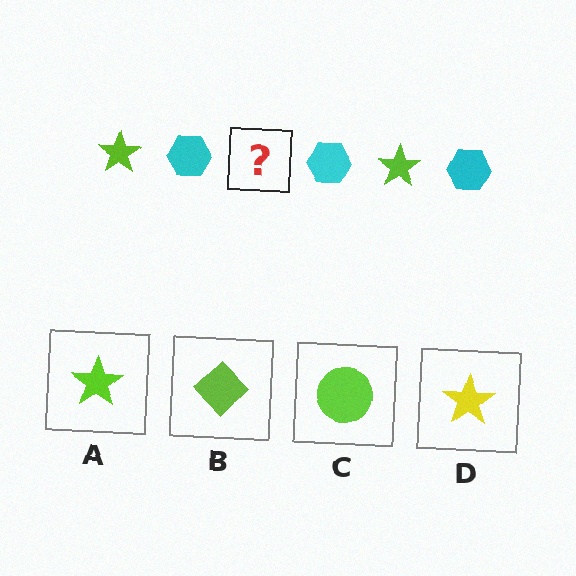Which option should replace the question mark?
Option A.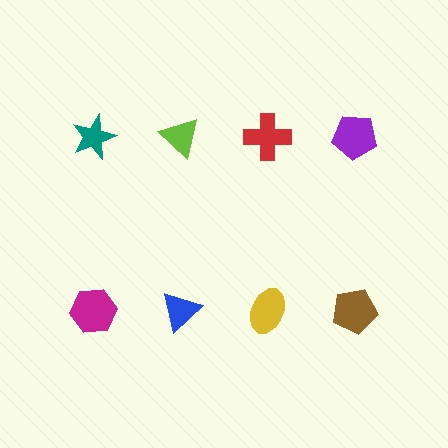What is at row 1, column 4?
A purple pentagon.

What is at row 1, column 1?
A teal star.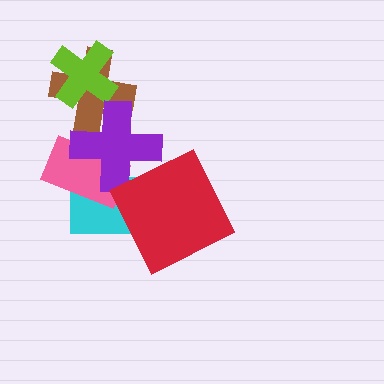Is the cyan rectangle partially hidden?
Yes, it is partially covered by another shape.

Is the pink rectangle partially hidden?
Yes, it is partially covered by another shape.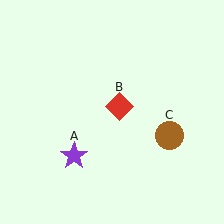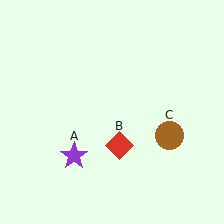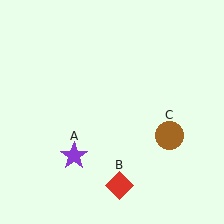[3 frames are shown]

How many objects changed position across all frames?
1 object changed position: red diamond (object B).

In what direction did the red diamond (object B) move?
The red diamond (object B) moved down.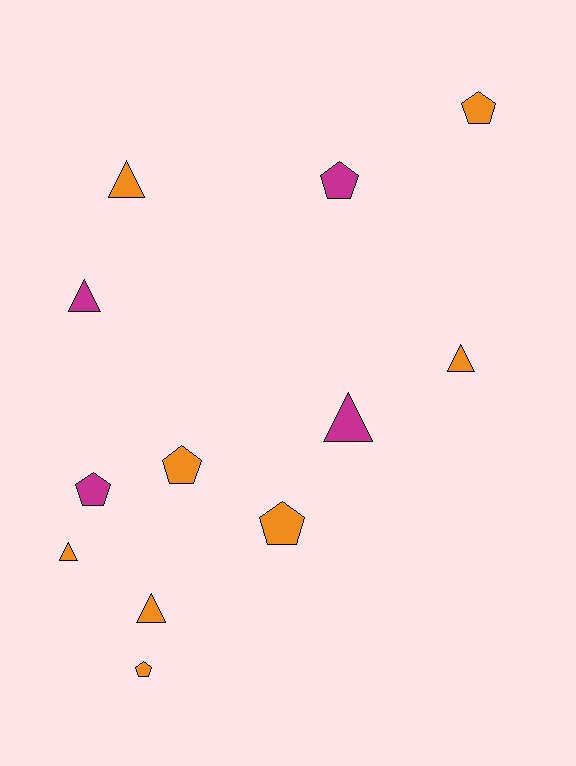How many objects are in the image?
There are 12 objects.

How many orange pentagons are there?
There are 4 orange pentagons.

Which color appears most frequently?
Orange, with 8 objects.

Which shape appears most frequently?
Pentagon, with 6 objects.